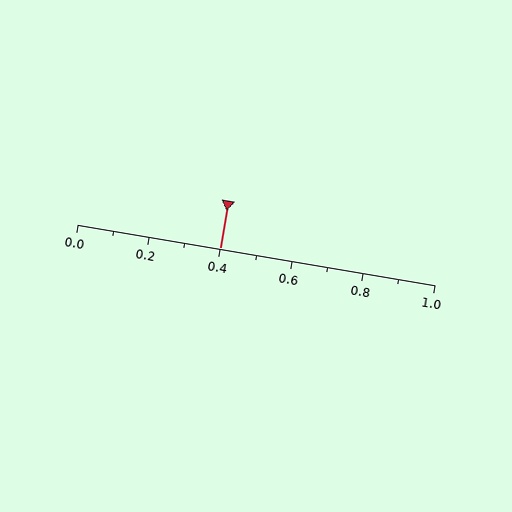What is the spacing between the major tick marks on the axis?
The major ticks are spaced 0.2 apart.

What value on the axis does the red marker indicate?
The marker indicates approximately 0.4.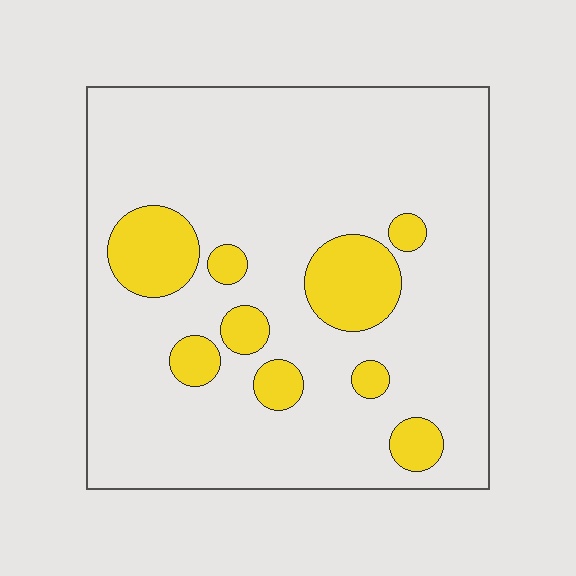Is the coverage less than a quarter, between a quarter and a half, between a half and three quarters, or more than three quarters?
Less than a quarter.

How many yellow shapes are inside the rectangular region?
9.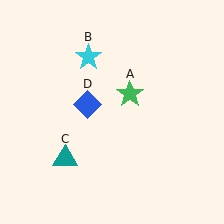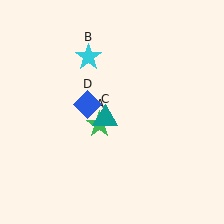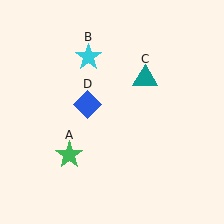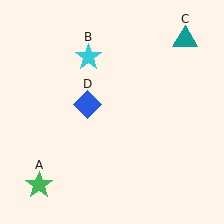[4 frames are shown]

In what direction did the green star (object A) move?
The green star (object A) moved down and to the left.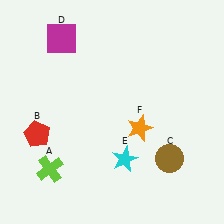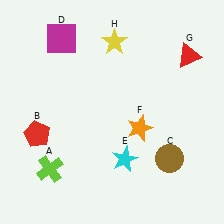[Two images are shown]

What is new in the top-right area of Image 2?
A yellow star (H) was added in the top-right area of Image 2.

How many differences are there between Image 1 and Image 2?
There are 2 differences between the two images.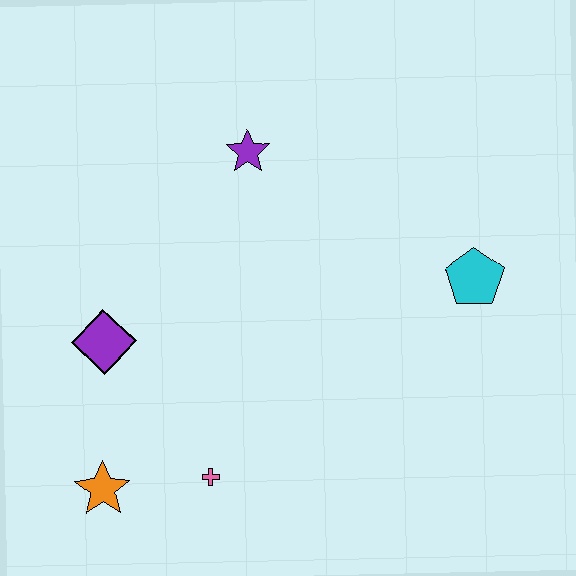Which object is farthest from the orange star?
The cyan pentagon is farthest from the orange star.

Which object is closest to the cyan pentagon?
The purple star is closest to the cyan pentagon.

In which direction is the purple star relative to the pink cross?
The purple star is above the pink cross.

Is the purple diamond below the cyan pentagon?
Yes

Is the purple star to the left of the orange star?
No